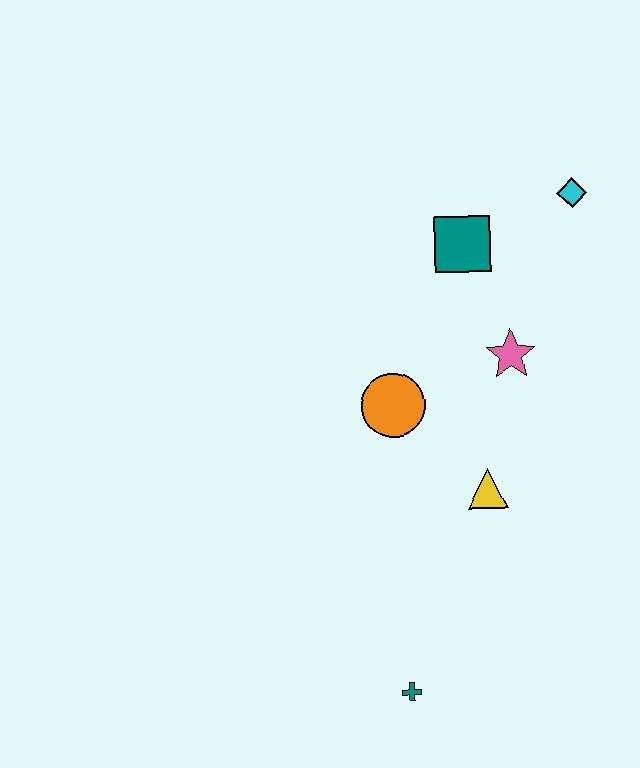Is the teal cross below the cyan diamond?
Yes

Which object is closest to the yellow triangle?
The orange circle is closest to the yellow triangle.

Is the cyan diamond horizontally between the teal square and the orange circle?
No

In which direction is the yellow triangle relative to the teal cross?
The yellow triangle is above the teal cross.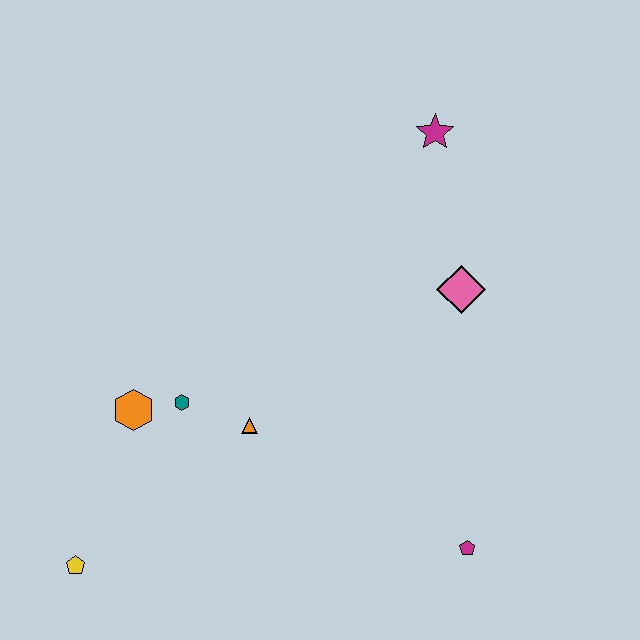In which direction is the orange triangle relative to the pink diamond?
The orange triangle is to the left of the pink diamond.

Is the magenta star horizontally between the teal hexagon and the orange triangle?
No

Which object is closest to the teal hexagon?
The orange hexagon is closest to the teal hexagon.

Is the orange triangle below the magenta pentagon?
No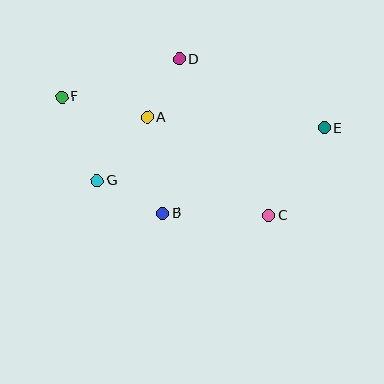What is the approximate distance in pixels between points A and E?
The distance between A and E is approximately 177 pixels.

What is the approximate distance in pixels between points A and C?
The distance between A and C is approximately 156 pixels.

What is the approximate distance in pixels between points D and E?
The distance between D and E is approximately 161 pixels.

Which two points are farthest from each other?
Points E and F are farthest from each other.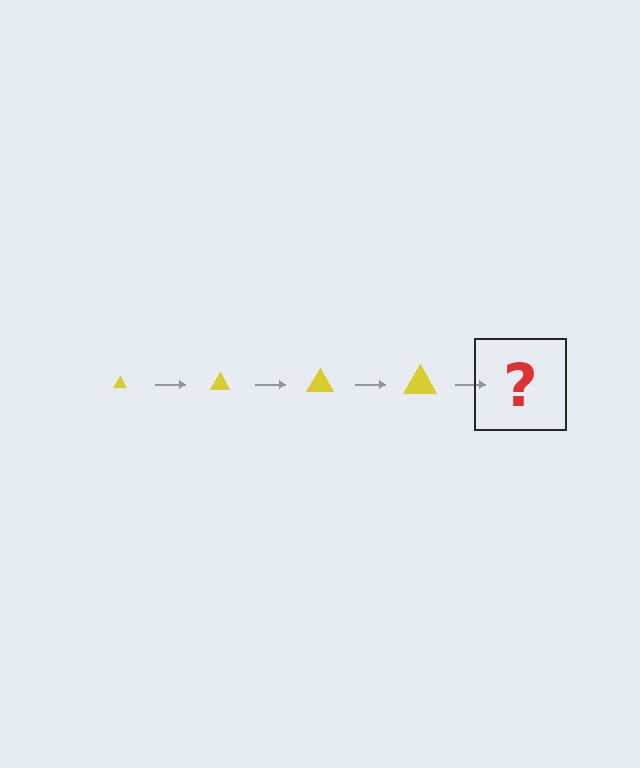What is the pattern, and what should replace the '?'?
The pattern is that the triangle gets progressively larger each step. The '?' should be a yellow triangle, larger than the previous one.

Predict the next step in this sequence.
The next step is a yellow triangle, larger than the previous one.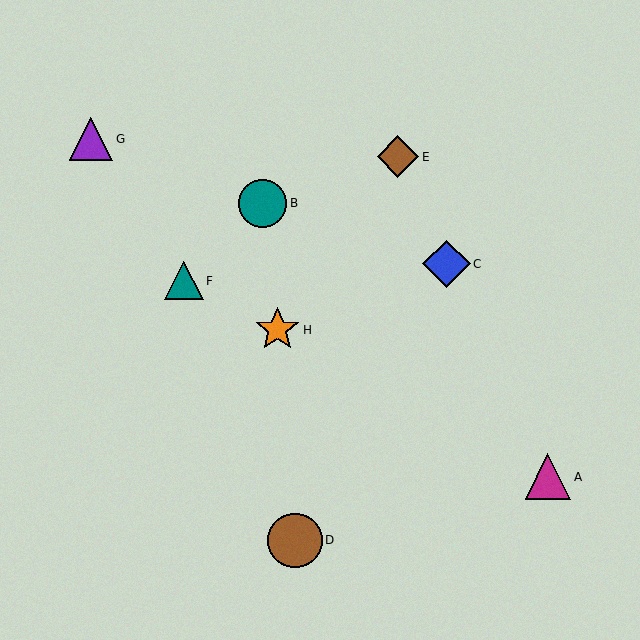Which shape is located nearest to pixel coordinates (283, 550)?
The brown circle (labeled D) at (295, 540) is nearest to that location.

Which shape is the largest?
The brown circle (labeled D) is the largest.